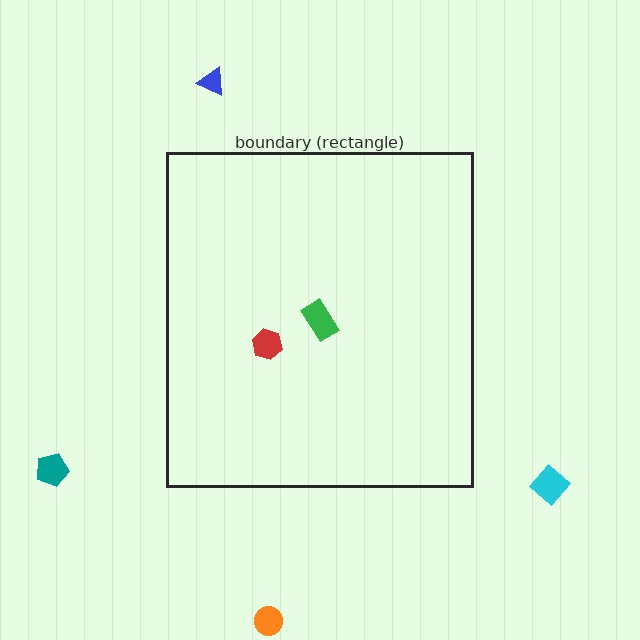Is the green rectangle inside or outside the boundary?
Inside.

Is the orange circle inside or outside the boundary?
Outside.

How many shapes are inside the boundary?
2 inside, 4 outside.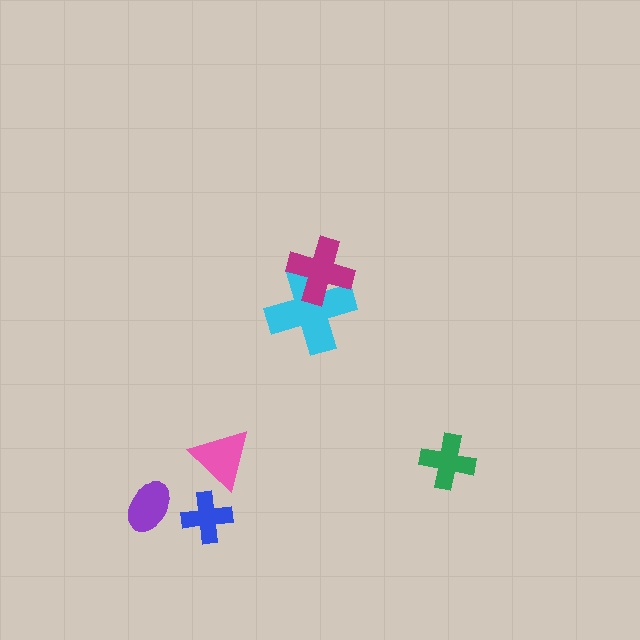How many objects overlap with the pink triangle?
0 objects overlap with the pink triangle.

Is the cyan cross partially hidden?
Yes, it is partially covered by another shape.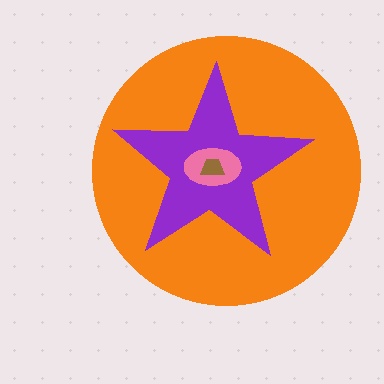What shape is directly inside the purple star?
The pink ellipse.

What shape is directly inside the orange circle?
The purple star.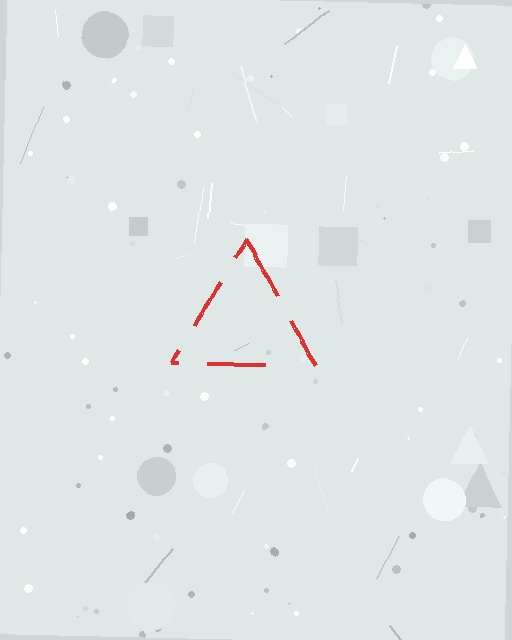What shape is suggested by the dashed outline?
The dashed outline suggests a triangle.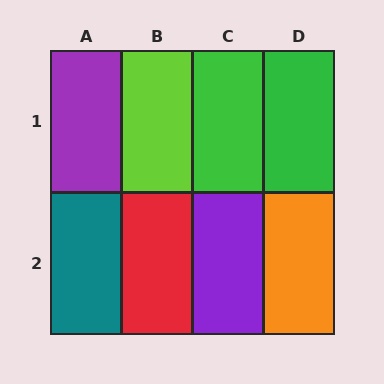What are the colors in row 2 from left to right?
Teal, red, purple, orange.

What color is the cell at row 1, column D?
Green.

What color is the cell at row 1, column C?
Green.